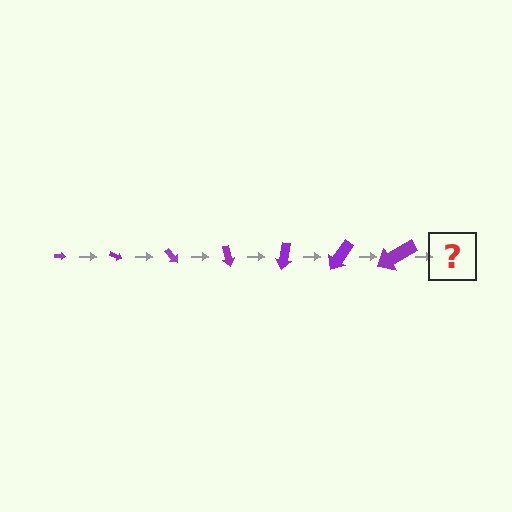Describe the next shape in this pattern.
It should be an arrow, larger than the previous one and rotated 175 degrees from the start.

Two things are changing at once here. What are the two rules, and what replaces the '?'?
The two rules are that the arrow grows larger each step and it rotates 25 degrees each step. The '?' should be an arrow, larger than the previous one and rotated 175 degrees from the start.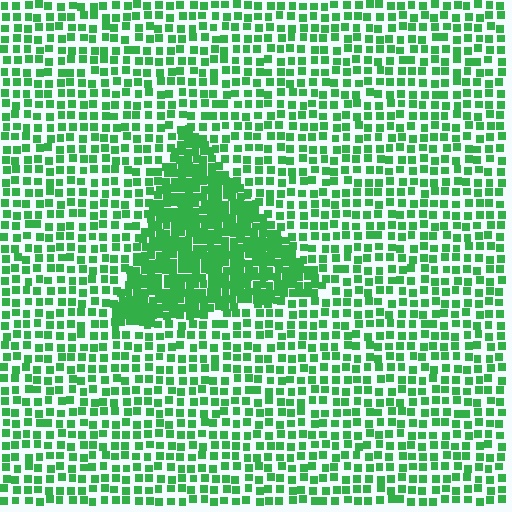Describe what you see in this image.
The image contains small green elements arranged at two different densities. A triangle-shaped region is visible where the elements are more densely packed than the surrounding area.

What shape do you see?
I see a triangle.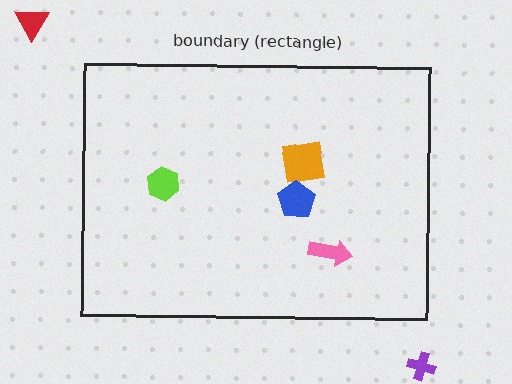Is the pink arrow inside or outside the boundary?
Inside.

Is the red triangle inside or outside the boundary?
Outside.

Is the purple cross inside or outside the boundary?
Outside.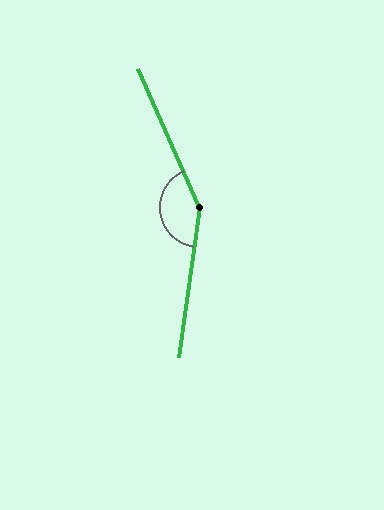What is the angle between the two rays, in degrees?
Approximately 148 degrees.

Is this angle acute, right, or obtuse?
It is obtuse.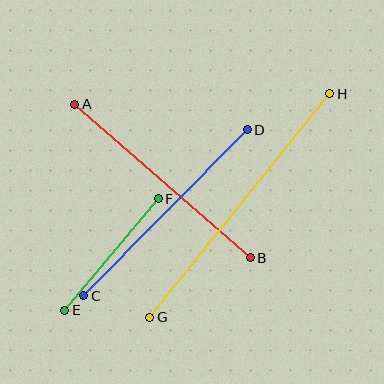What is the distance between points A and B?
The distance is approximately 233 pixels.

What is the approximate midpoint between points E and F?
The midpoint is at approximately (112, 255) pixels.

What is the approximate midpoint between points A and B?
The midpoint is at approximately (162, 181) pixels.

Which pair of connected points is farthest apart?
Points G and H are farthest apart.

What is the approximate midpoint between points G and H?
The midpoint is at approximately (240, 205) pixels.